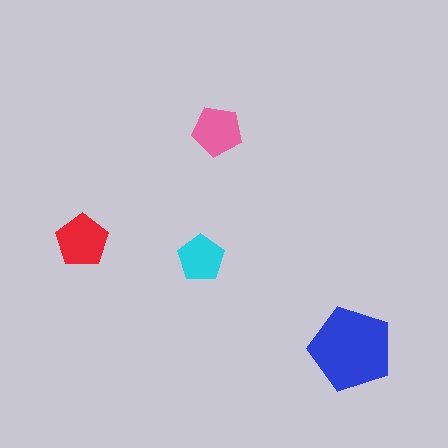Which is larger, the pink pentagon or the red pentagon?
The red one.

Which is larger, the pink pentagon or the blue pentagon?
The blue one.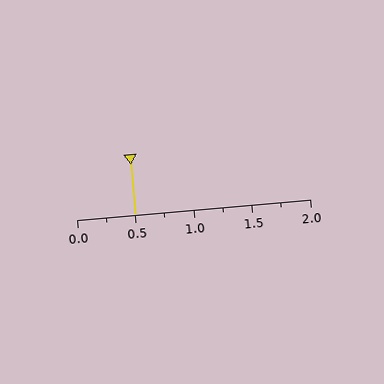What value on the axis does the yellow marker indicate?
The marker indicates approximately 0.5.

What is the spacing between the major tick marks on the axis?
The major ticks are spaced 0.5 apart.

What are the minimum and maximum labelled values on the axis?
The axis runs from 0.0 to 2.0.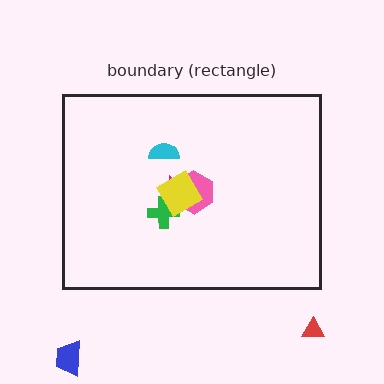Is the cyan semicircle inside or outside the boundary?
Inside.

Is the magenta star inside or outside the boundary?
Inside.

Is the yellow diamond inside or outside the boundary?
Inside.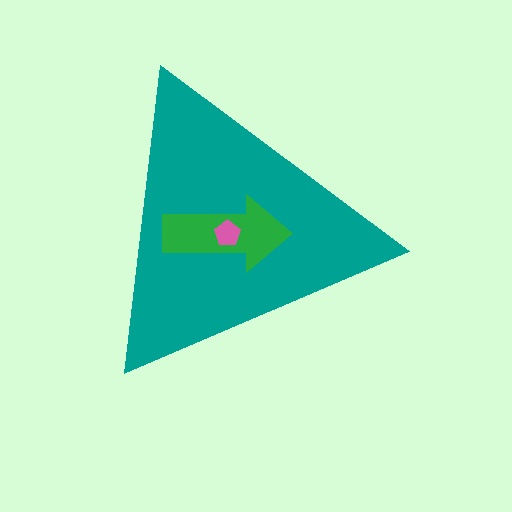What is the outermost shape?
The teal triangle.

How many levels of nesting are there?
3.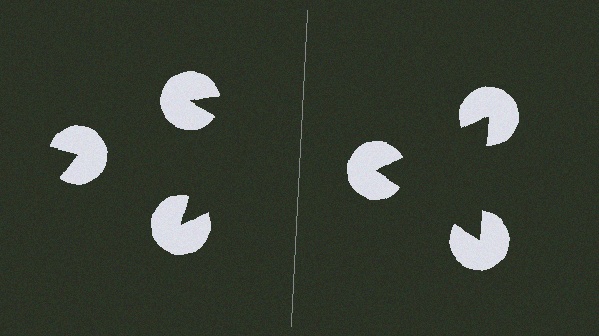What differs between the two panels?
The pac-man discs are positioned identically on both sides; only the wedge orientations differ. On the right they align to a triangle; on the left they are misaligned.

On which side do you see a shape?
An illusory triangle appears on the right side. On the left side the wedge cuts are rotated, so no coherent shape forms.